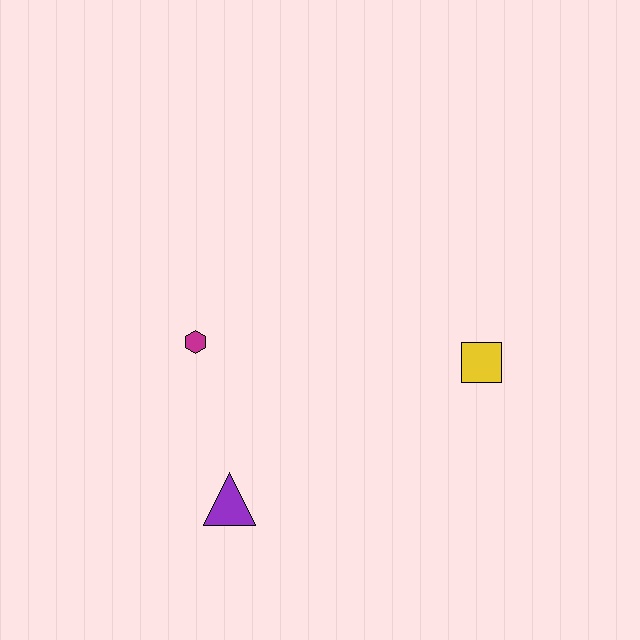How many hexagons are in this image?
There is 1 hexagon.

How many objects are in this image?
There are 3 objects.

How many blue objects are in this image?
There are no blue objects.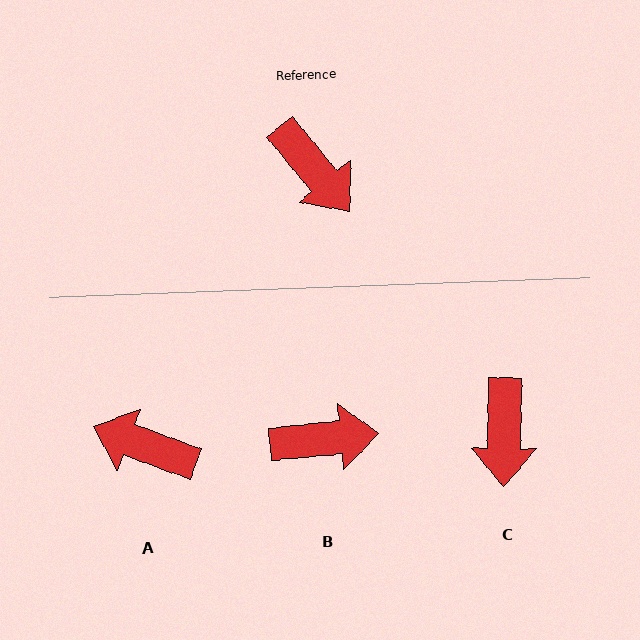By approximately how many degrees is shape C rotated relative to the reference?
Approximately 40 degrees clockwise.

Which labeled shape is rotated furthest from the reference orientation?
A, about 149 degrees away.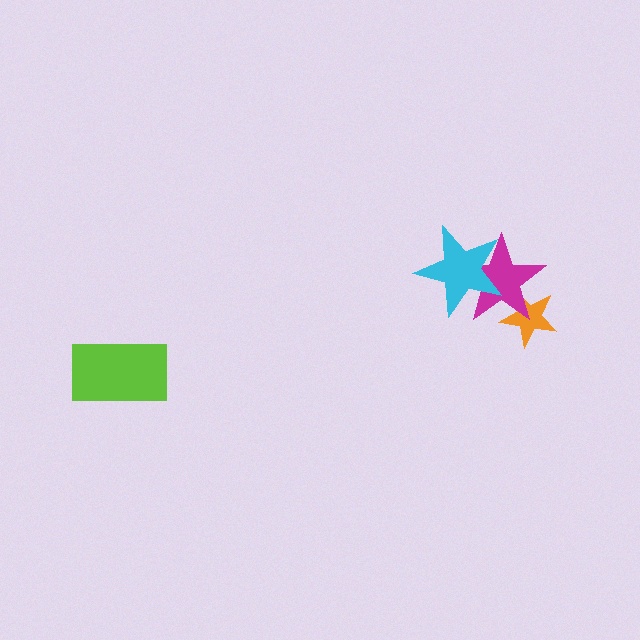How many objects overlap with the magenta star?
2 objects overlap with the magenta star.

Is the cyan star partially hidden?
No, no other shape covers it.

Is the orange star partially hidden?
Yes, it is partially covered by another shape.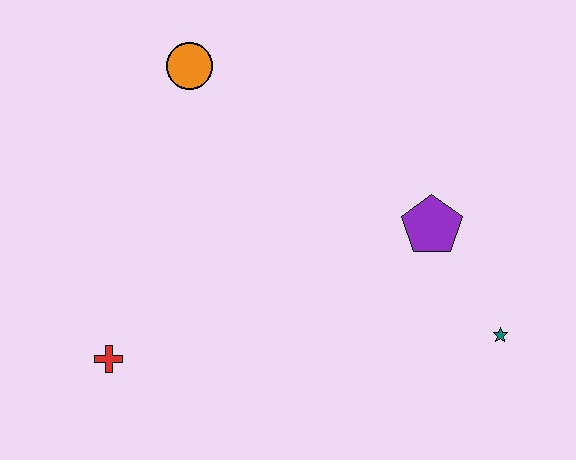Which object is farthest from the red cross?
The teal star is farthest from the red cross.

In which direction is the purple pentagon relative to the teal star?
The purple pentagon is above the teal star.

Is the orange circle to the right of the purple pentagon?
No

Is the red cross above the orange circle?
No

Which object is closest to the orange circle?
The purple pentagon is closest to the orange circle.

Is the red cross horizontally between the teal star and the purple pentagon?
No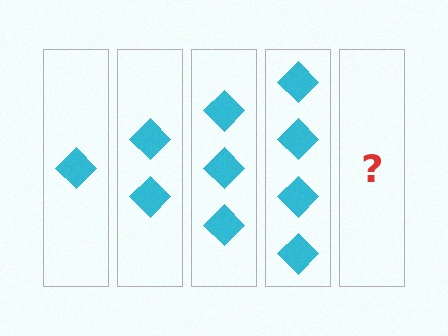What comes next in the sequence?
The next element should be 5 diamonds.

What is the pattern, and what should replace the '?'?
The pattern is that each step adds one more diamond. The '?' should be 5 diamonds.